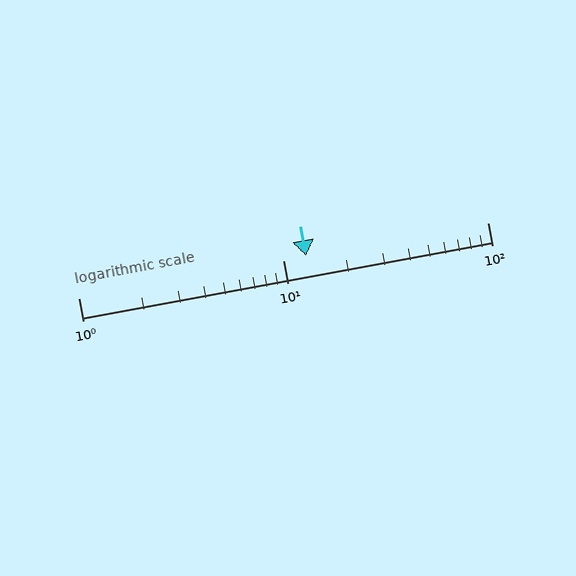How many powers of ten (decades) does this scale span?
The scale spans 2 decades, from 1 to 100.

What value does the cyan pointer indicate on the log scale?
The pointer indicates approximately 13.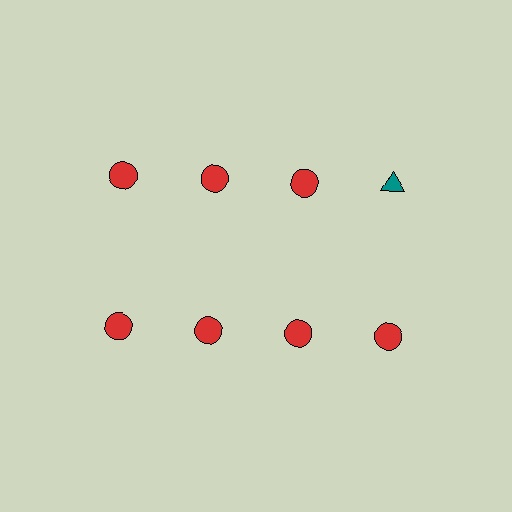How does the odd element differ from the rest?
It differs in both color (teal instead of red) and shape (triangle instead of circle).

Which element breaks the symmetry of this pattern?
The teal triangle in the top row, second from right column breaks the symmetry. All other shapes are red circles.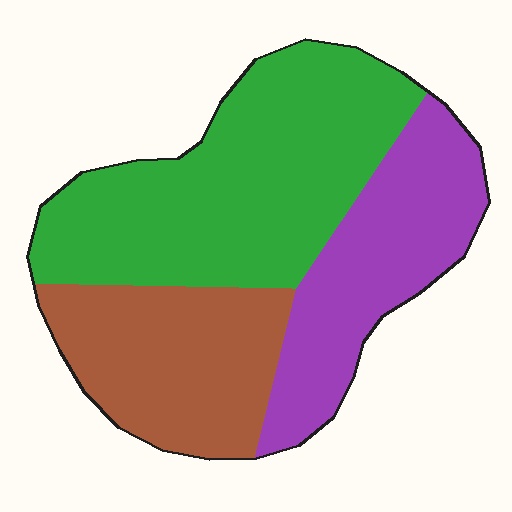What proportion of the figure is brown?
Brown takes up between a sixth and a third of the figure.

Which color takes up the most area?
Green, at roughly 45%.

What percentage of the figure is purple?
Purple takes up between a quarter and a half of the figure.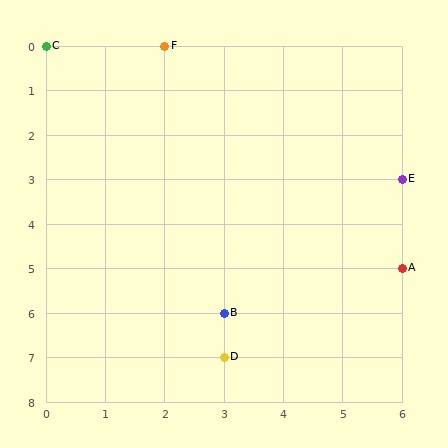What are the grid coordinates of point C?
Point C is at grid coordinates (0, 0).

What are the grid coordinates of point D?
Point D is at grid coordinates (3, 7).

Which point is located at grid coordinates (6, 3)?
Point E is at (6, 3).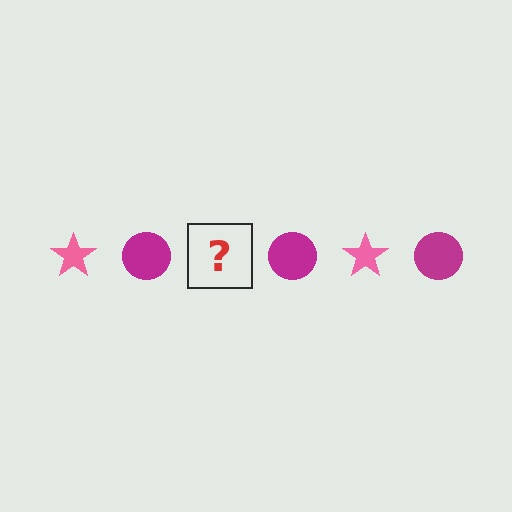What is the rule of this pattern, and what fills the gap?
The rule is that the pattern alternates between pink star and magenta circle. The gap should be filled with a pink star.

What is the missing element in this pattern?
The missing element is a pink star.